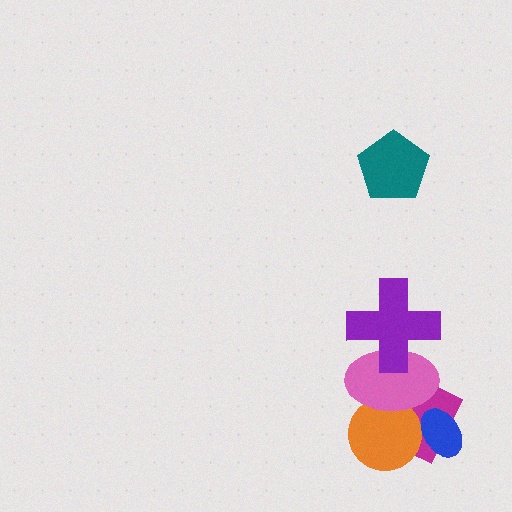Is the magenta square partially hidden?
Yes, it is partially covered by another shape.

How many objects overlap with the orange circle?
3 objects overlap with the orange circle.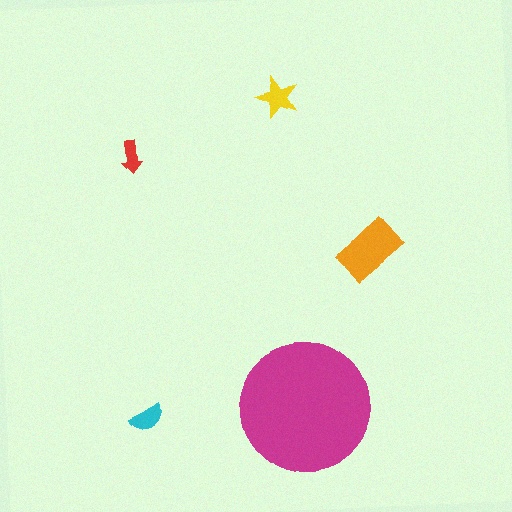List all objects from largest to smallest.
The magenta circle, the orange rectangle, the yellow star, the cyan semicircle, the red arrow.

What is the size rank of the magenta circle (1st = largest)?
1st.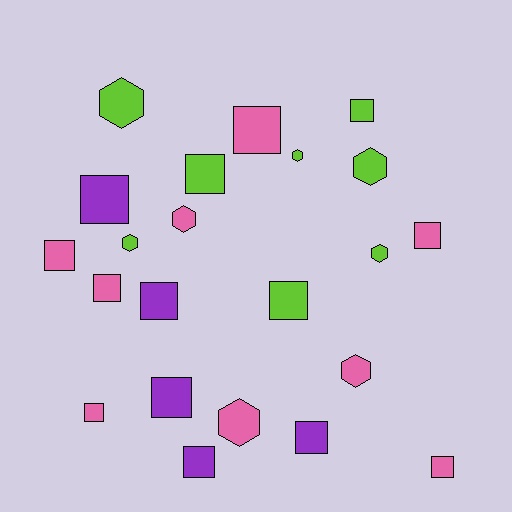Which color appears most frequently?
Pink, with 9 objects.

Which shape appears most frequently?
Square, with 14 objects.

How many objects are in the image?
There are 22 objects.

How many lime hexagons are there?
There are 5 lime hexagons.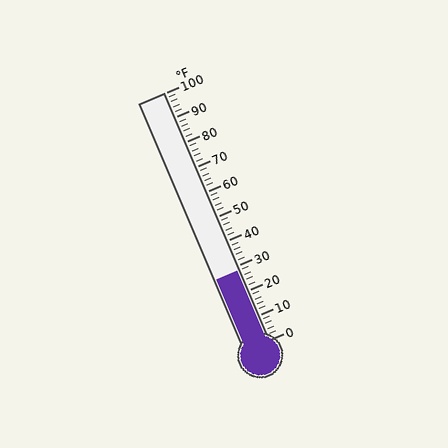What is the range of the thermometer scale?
The thermometer scale ranges from 0°F to 100°F.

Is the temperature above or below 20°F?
The temperature is above 20°F.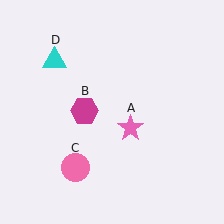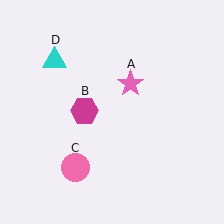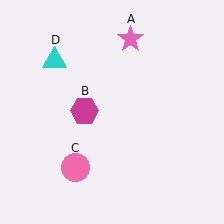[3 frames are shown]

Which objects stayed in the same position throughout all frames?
Magenta hexagon (object B) and pink circle (object C) and cyan triangle (object D) remained stationary.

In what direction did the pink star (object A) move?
The pink star (object A) moved up.